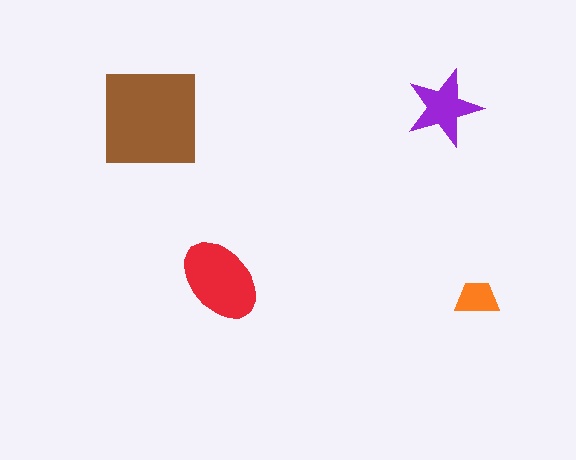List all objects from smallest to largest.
The orange trapezoid, the purple star, the red ellipse, the brown square.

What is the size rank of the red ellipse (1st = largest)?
2nd.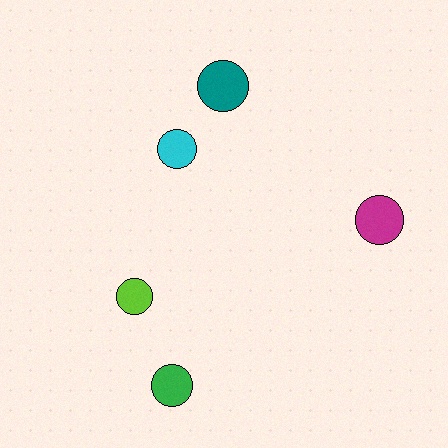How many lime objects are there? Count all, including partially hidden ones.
There is 1 lime object.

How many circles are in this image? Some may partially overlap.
There are 5 circles.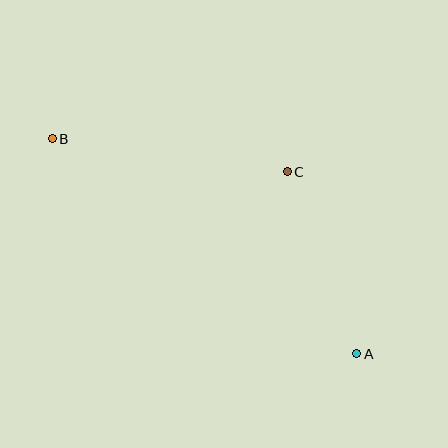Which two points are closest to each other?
Points A and C are closest to each other.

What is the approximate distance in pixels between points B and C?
The distance between B and C is approximately 237 pixels.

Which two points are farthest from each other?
Points A and B are farthest from each other.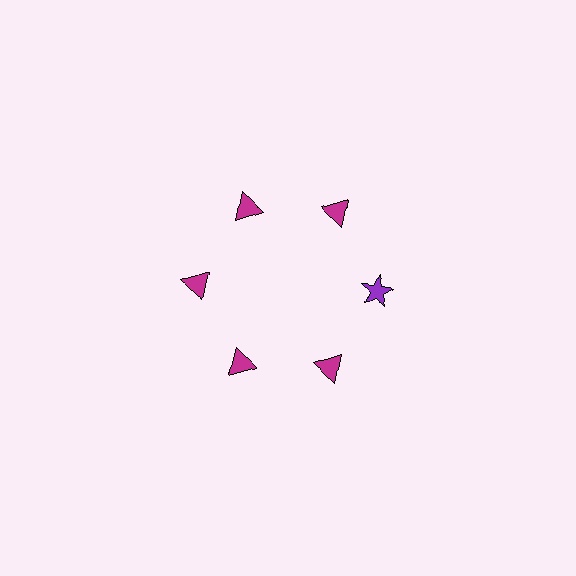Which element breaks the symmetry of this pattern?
The purple star at roughly the 3 o'clock position breaks the symmetry. All other shapes are magenta triangles.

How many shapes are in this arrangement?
There are 6 shapes arranged in a ring pattern.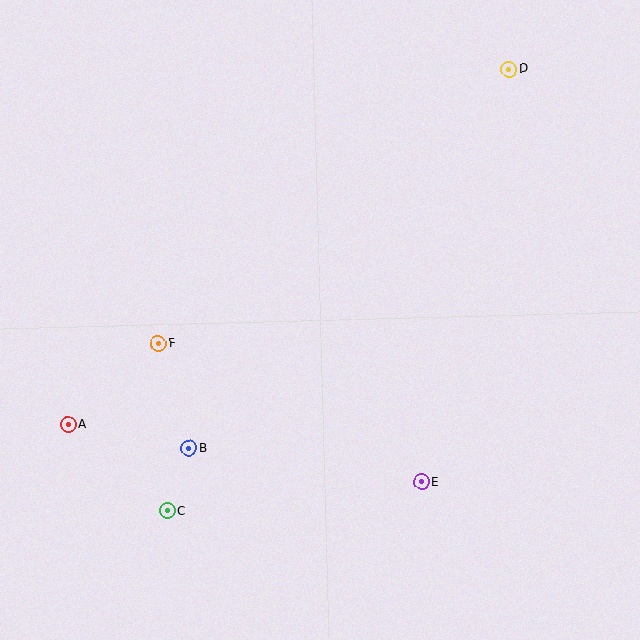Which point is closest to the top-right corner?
Point D is closest to the top-right corner.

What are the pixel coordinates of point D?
Point D is at (509, 69).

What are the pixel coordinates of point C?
Point C is at (167, 511).